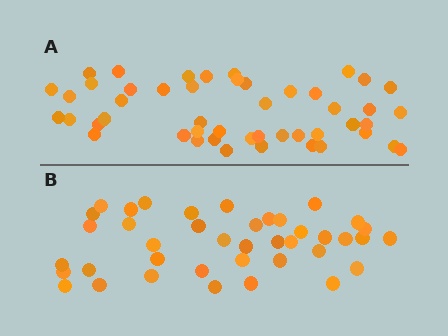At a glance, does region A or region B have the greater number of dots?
Region A (the top region) has more dots.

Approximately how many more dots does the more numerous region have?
Region A has roughly 8 or so more dots than region B.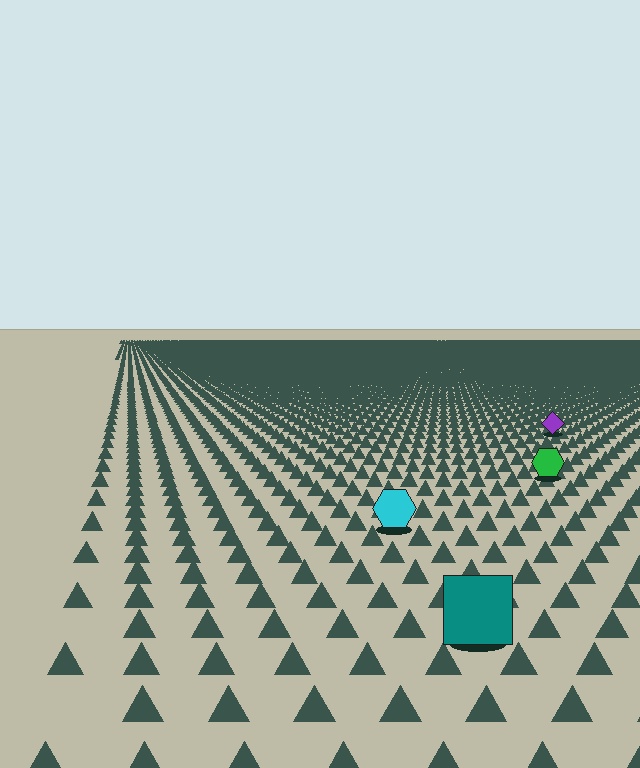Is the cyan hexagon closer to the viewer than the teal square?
No. The teal square is closer — you can tell from the texture gradient: the ground texture is coarser near it.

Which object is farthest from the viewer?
The purple diamond is farthest from the viewer. It appears smaller and the ground texture around it is denser.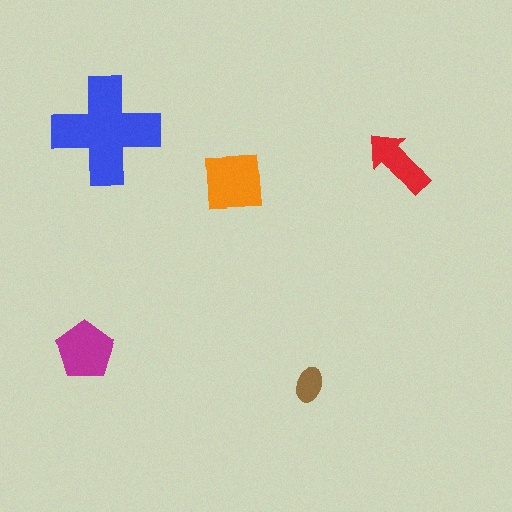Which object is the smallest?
The brown ellipse.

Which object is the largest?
The blue cross.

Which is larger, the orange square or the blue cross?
The blue cross.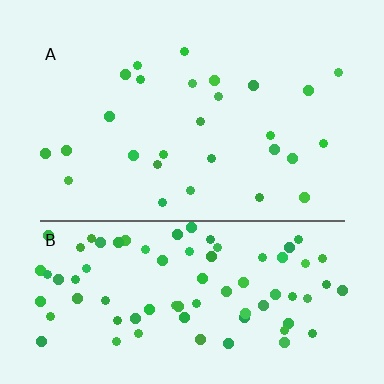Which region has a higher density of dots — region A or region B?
B (the bottom).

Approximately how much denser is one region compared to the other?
Approximately 3.1× — region B over region A.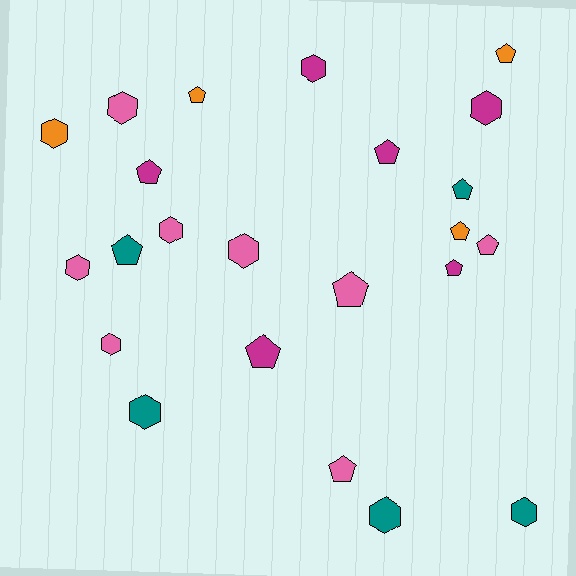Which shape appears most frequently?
Pentagon, with 12 objects.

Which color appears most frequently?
Pink, with 8 objects.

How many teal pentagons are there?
There are 2 teal pentagons.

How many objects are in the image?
There are 23 objects.